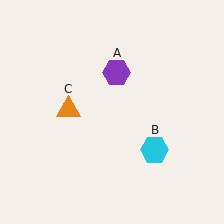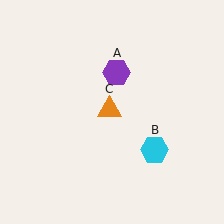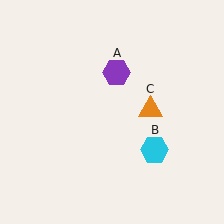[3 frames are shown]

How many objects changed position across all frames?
1 object changed position: orange triangle (object C).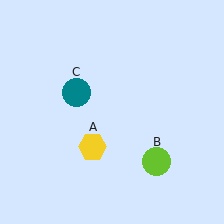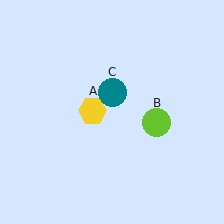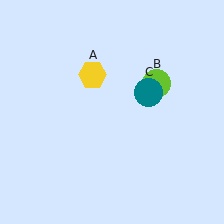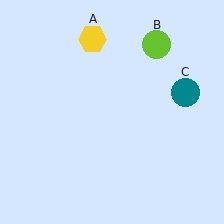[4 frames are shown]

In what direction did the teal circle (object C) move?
The teal circle (object C) moved right.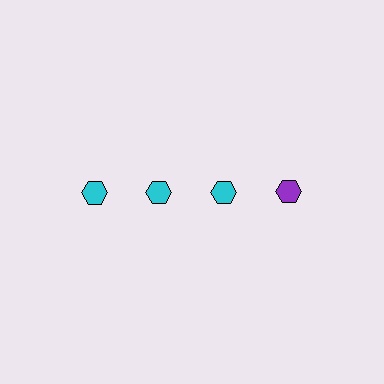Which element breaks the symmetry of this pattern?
The purple hexagon in the top row, second from right column breaks the symmetry. All other shapes are cyan hexagons.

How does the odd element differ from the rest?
It has a different color: purple instead of cyan.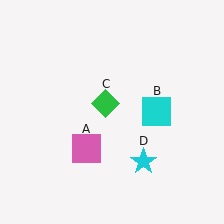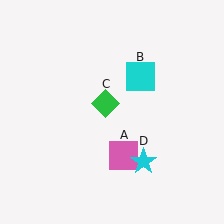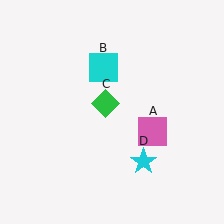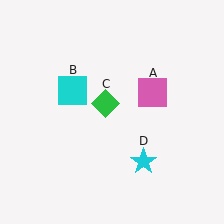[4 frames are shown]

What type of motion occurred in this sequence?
The pink square (object A), cyan square (object B) rotated counterclockwise around the center of the scene.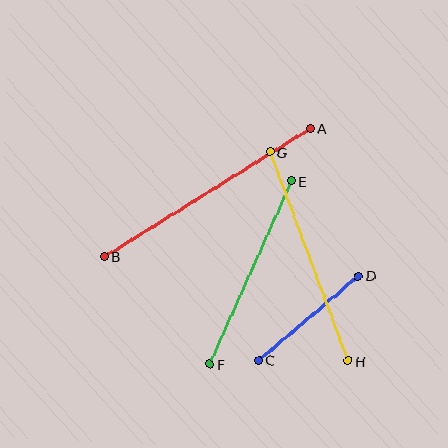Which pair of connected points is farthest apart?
Points A and B are farthest apart.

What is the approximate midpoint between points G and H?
The midpoint is at approximately (309, 256) pixels.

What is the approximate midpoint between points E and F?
The midpoint is at approximately (251, 273) pixels.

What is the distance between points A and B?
The distance is approximately 242 pixels.